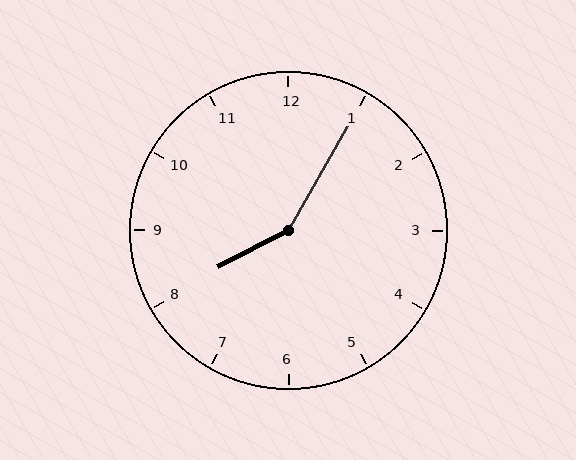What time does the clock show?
8:05.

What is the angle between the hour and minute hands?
Approximately 148 degrees.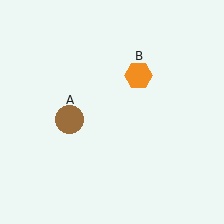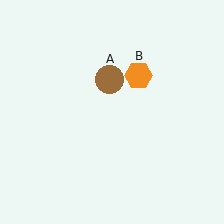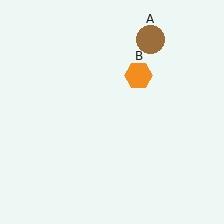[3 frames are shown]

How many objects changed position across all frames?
1 object changed position: brown circle (object A).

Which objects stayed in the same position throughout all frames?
Orange hexagon (object B) remained stationary.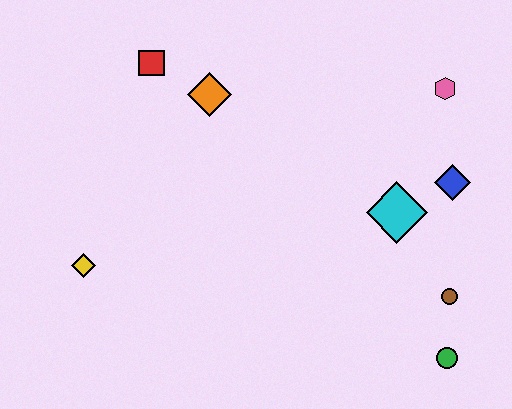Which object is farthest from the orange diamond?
The green circle is farthest from the orange diamond.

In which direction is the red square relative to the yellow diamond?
The red square is above the yellow diamond.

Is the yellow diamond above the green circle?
Yes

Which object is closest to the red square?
The orange diamond is closest to the red square.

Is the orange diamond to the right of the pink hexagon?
No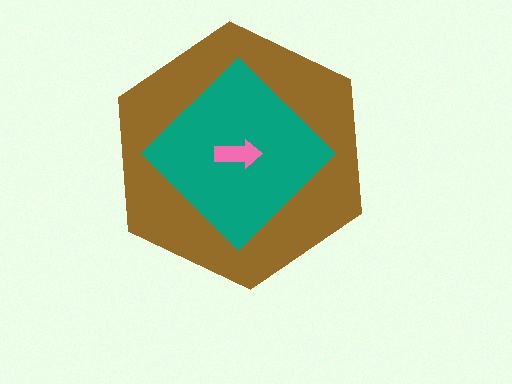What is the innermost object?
The pink arrow.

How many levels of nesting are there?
3.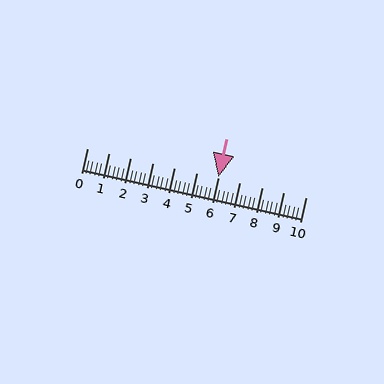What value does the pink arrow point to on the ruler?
The pink arrow points to approximately 6.0.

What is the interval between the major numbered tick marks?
The major tick marks are spaced 1 units apart.